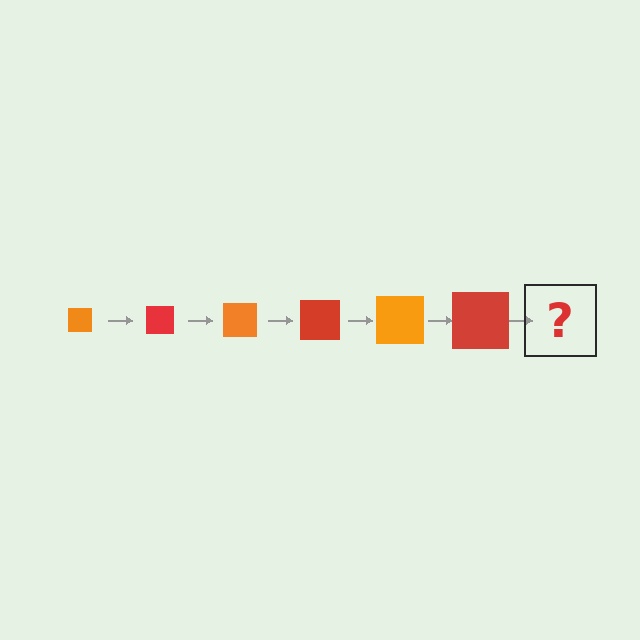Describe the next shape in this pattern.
It should be an orange square, larger than the previous one.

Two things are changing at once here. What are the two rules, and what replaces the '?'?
The two rules are that the square grows larger each step and the color cycles through orange and red. The '?' should be an orange square, larger than the previous one.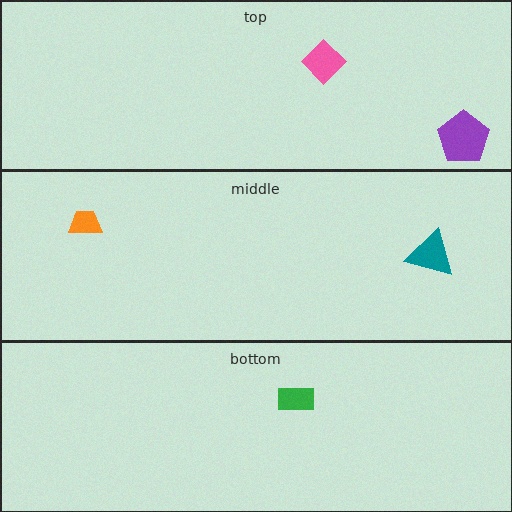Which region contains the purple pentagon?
The top region.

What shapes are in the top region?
The purple pentagon, the pink diamond.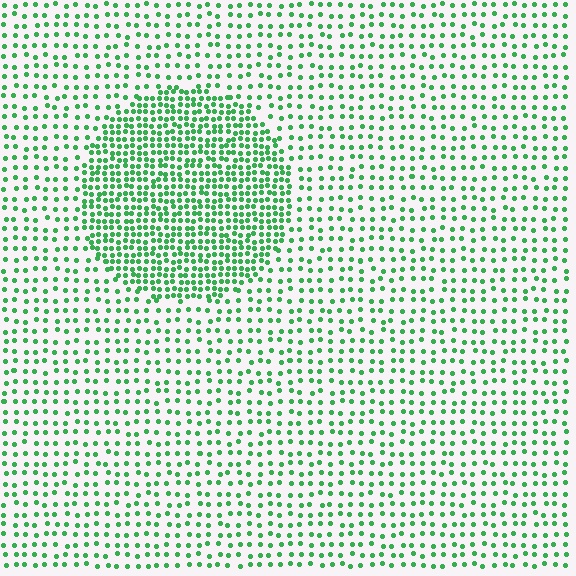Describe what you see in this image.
The image contains small green elements arranged at two different densities. A circle-shaped region is visible where the elements are more densely packed than the surrounding area.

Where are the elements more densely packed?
The elements are more densely packed inside the circle boundary.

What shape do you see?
I see a circle.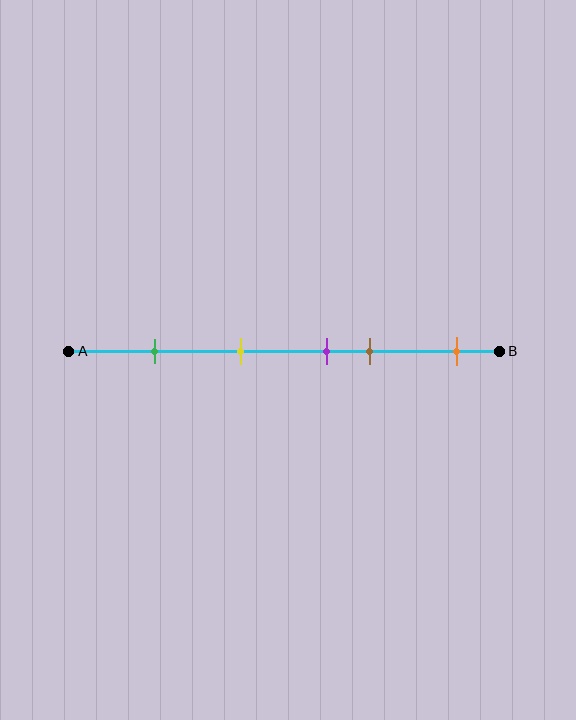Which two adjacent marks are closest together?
The purple and brown marks are the closest adjacent pair.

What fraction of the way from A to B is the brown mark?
The brown mark is approximately 70% (0.7) of the way from A to B.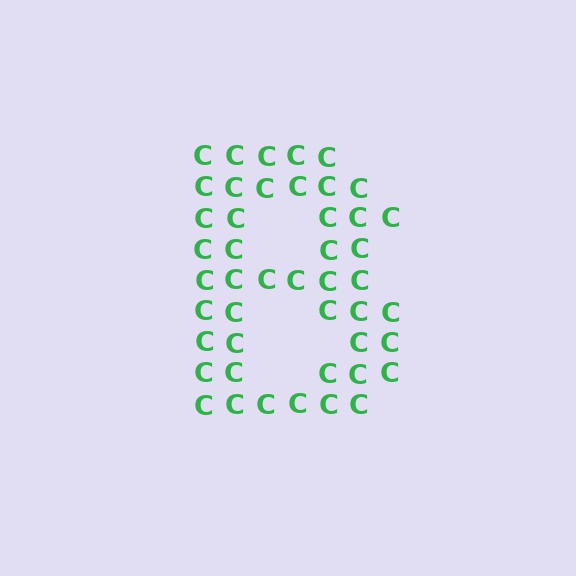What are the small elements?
The small elements are letter C's.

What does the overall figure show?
The overall figure shows the letter B.